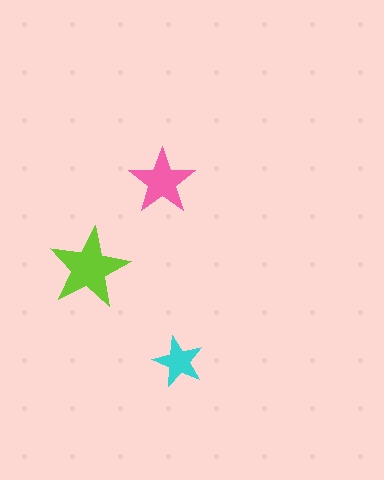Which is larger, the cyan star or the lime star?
The lime one.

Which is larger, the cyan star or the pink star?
The pink one.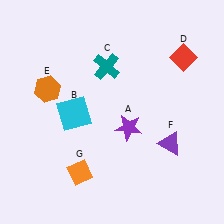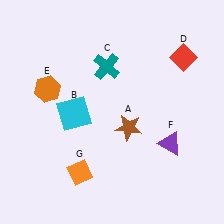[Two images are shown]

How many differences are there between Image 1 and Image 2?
There is 1 difference between the two images.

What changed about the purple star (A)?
In Image 1, A is purple. In Image 2, it changed to brown.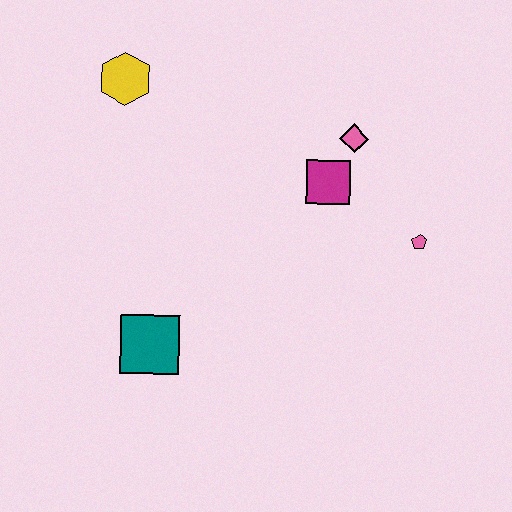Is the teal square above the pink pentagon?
No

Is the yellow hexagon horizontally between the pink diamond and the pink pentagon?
No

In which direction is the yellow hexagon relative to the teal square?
The yellow hexagon is above the teal square.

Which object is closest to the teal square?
The magenta square is closest to the teal square.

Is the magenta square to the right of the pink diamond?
No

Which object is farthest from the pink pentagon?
The yellow hexagon is farthest from the pink pentagon.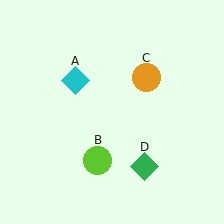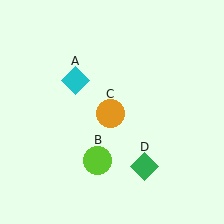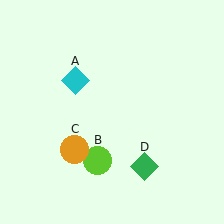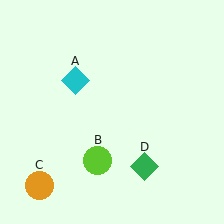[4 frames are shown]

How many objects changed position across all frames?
1 object changed position: orange circle (object C).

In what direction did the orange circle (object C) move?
The orange circle (object C) moved down and to the left.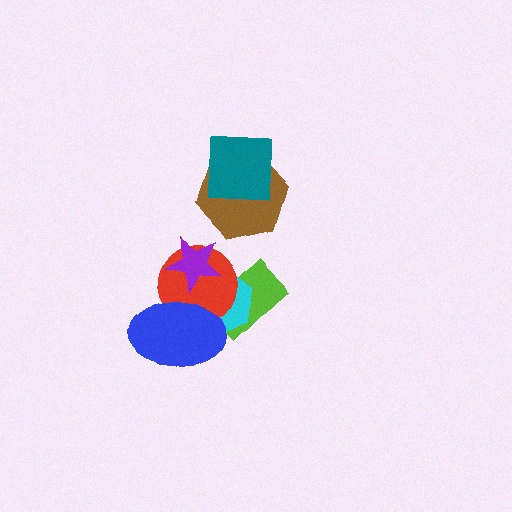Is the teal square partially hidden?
No, no other shape covers it.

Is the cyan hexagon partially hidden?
Yes, it is partially covered by another shape.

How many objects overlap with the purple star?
2 objects overlap with the purple star.